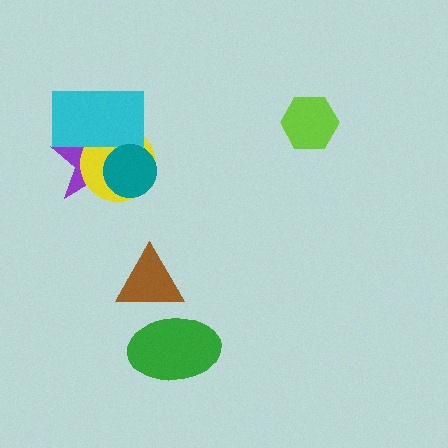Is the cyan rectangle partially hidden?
Yes, it is partially covered by another shape.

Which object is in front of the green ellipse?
The brown triangle is in front of the green ellipse.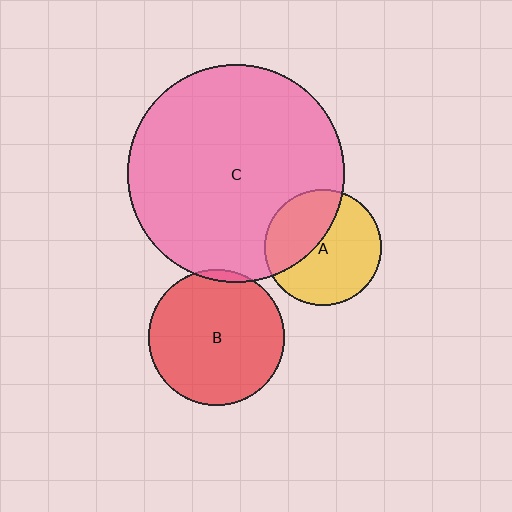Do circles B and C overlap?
Yes.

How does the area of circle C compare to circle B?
Approximately 2.6 times.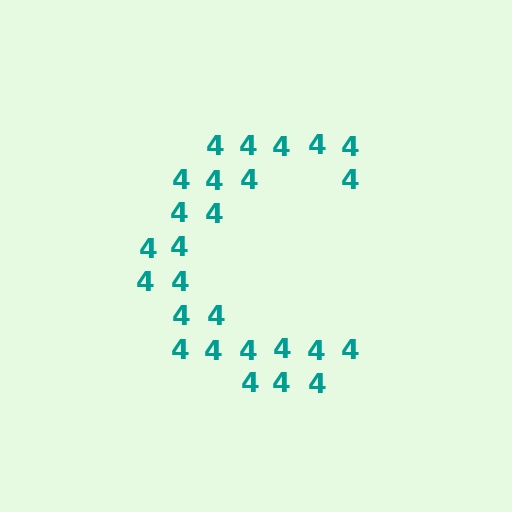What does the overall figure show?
The overall figure shows the letter C.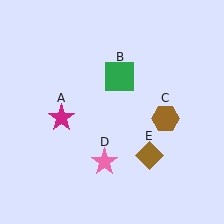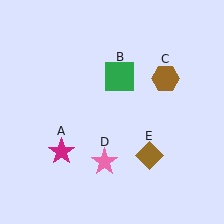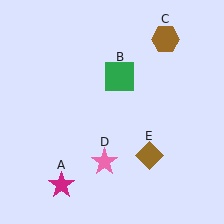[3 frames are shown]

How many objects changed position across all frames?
2 objects changed position: magenta star (object A), brown hexagon (object C).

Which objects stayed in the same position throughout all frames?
Green square (object B) and pink star (object D) and brown diamond (object E) remained stationary.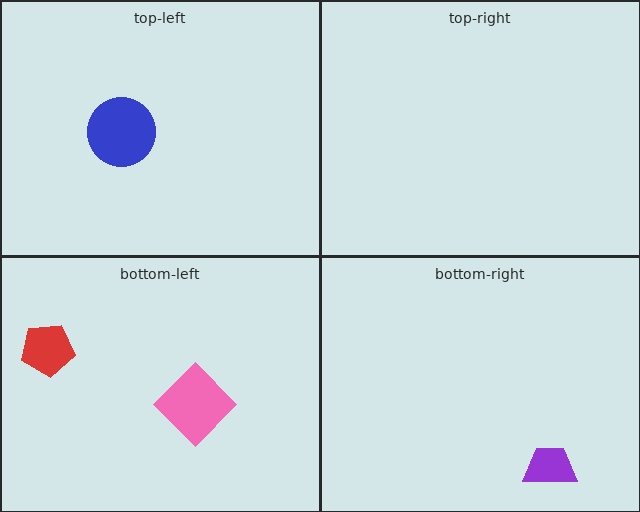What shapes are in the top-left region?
The blue circle.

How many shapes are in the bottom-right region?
1.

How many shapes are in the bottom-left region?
2.